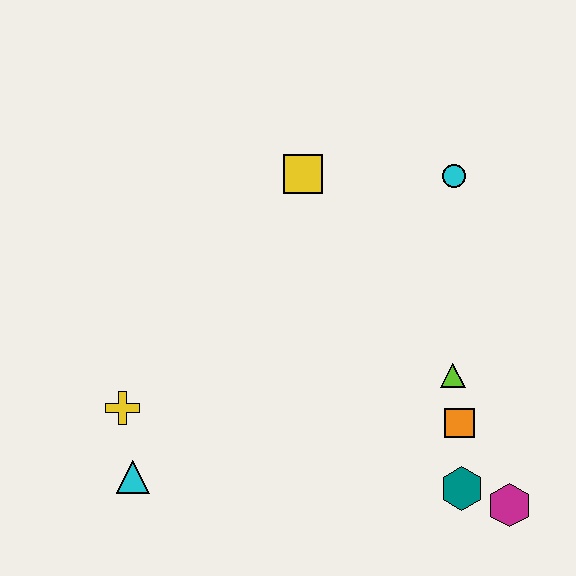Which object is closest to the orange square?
The lime triangle is closest to the orange square.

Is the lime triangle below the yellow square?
Yes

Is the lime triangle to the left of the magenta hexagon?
Yes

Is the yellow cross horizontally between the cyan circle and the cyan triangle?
No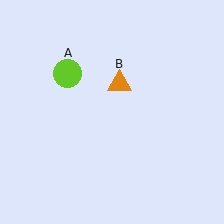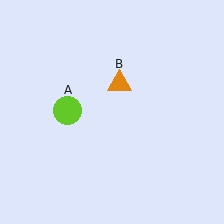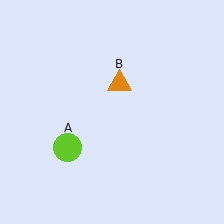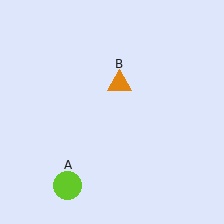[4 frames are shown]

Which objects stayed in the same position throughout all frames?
Orange triangle (object B) remained stationary.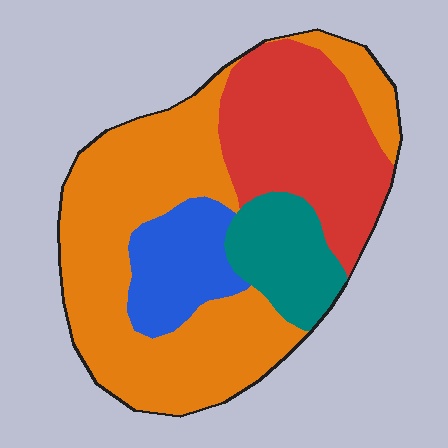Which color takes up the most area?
Orange, at roughly 50%.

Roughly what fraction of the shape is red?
Red covers around 25% of the shape.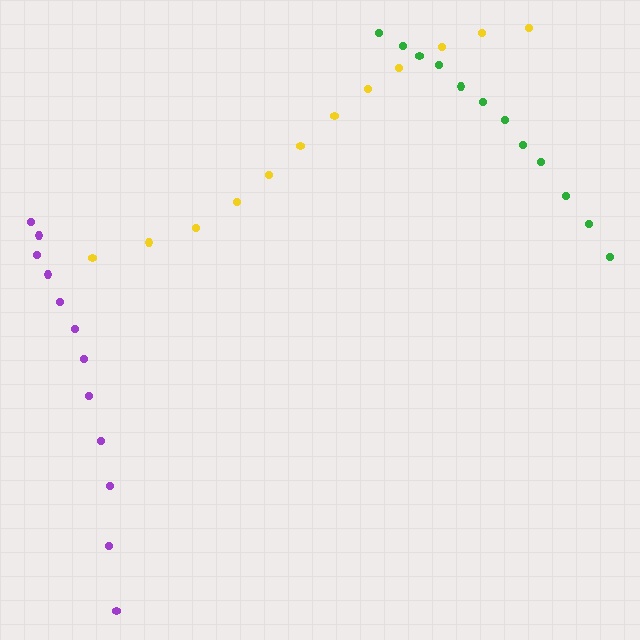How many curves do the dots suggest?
There are 3 distinct paths.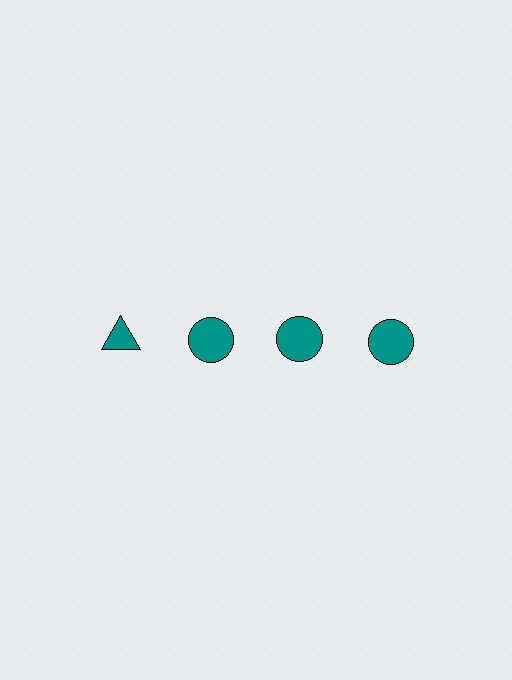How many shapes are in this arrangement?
There are 4 shapes arranged in a grid pattern.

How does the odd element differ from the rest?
It has a different shape: triangle instead of circle.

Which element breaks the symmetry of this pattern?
The teal triangle in the top row, leftmost column breaks the symmetry. All other shapes are teal circles.